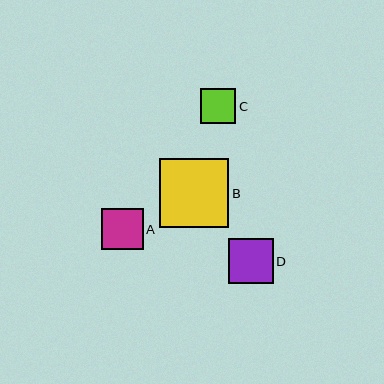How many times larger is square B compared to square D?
Square B is approximately 1.5 times the size of square D.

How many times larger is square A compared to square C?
Square A is approximately 1.2 times the size of square C.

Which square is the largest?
Square B is the largest with a size of approximately 70 pixels.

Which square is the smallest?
Square C is the smallest with a size of approximately 36 pixels.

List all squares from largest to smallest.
From largest to smallest: B, D, A, C.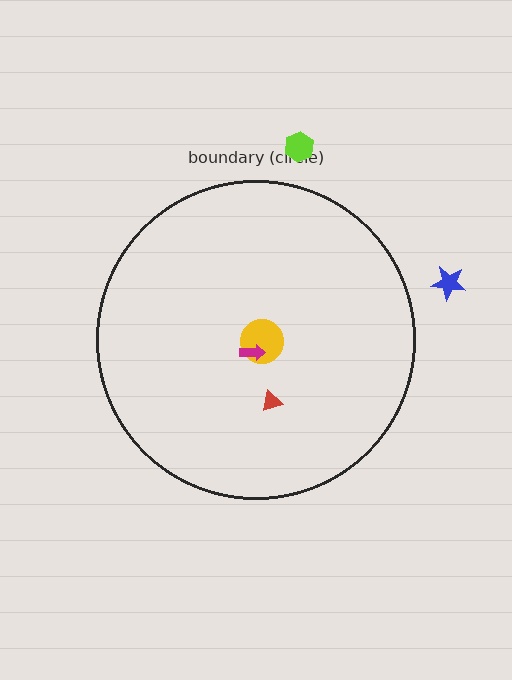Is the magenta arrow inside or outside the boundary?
Inside.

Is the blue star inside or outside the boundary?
Outside.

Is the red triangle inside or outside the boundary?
Inside.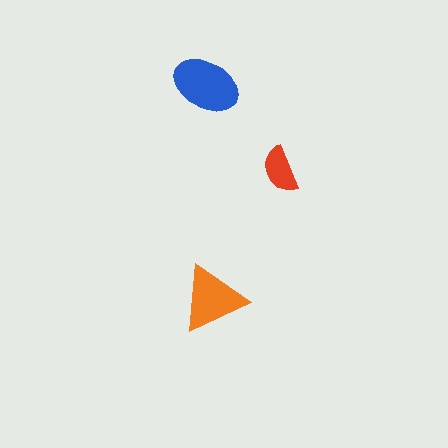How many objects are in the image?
There are 3 objects in the image.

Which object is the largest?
The blue ellipse.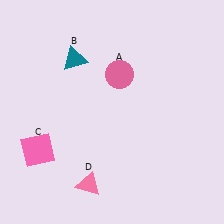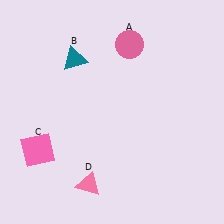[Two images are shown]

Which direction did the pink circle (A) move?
The pink circle (A) moved up.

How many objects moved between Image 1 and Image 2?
1 object moved between the two images.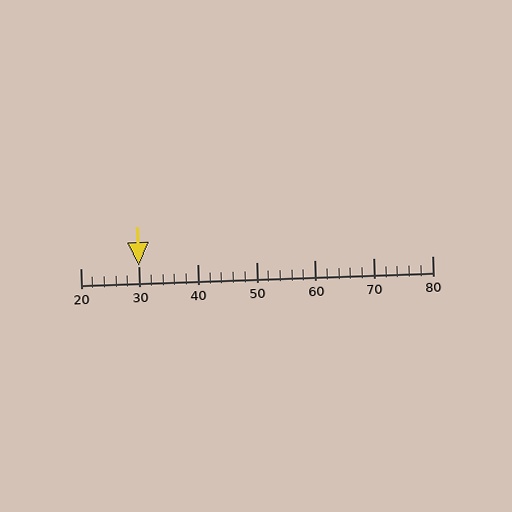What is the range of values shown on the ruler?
The ruler shows values from 20 to 80.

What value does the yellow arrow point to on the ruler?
The yellow arrow points to approximately 30.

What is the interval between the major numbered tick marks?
The major tick marks are spaced 10 units apart.